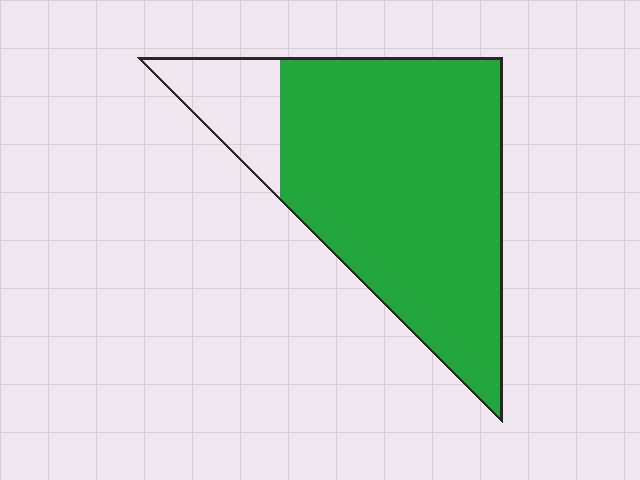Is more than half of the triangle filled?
Yes.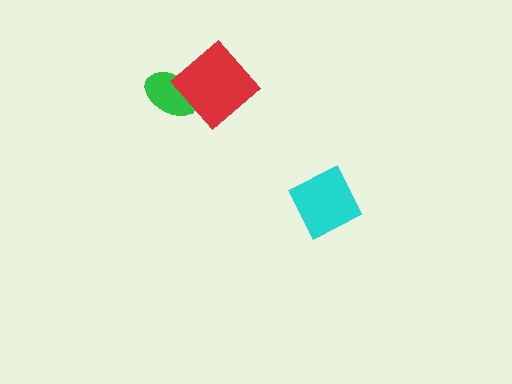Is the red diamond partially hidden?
No, no other shape covers it.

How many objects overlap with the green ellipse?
1 object overlaps with the green ellipse.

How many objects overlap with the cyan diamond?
0 objects overlap with the cyan diamond.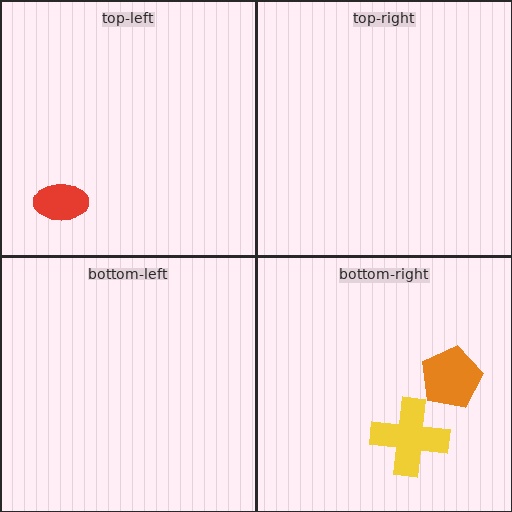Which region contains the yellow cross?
The bottom-right region.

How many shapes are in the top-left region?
1.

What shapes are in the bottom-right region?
The orange pentagon, the yellow cross.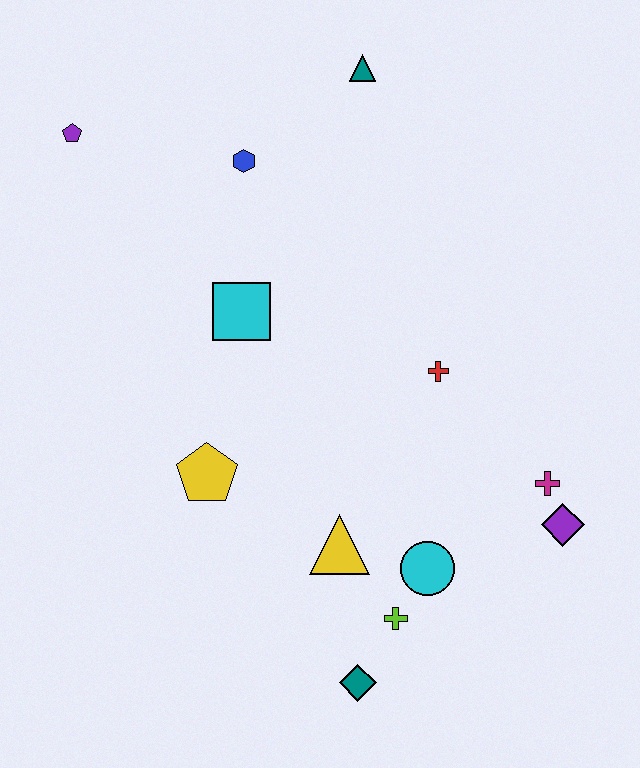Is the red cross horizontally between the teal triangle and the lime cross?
No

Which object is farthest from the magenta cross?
The purple pentagon is farthest from the magenta cross.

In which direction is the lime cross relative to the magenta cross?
The lime cross is to the left of the magenta cross.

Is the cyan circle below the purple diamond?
Yes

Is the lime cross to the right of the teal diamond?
Yes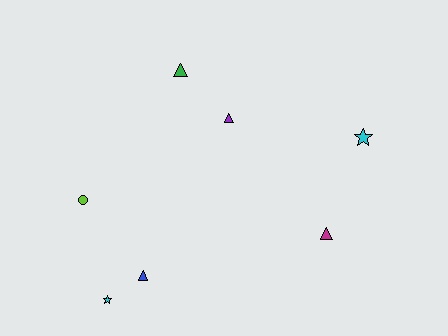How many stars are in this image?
There are 2 stars.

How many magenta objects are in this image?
There is 1 magenta object.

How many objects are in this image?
There are 7 objects.